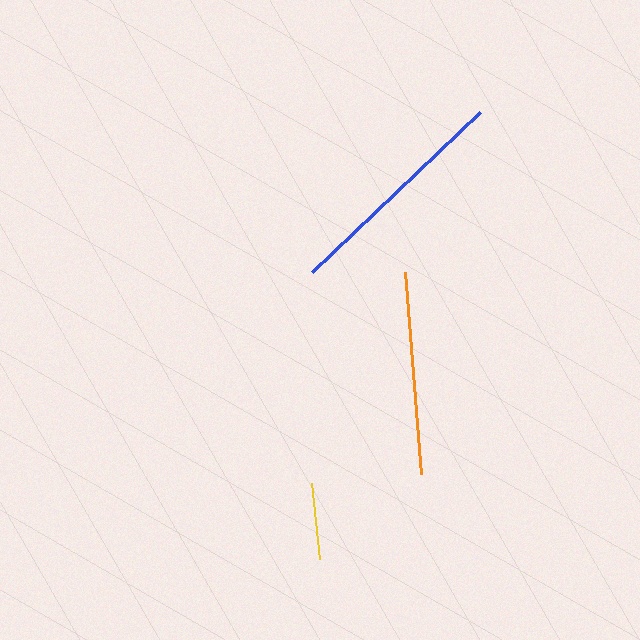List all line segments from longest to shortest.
From longest to shortest: blue, orange, yellow.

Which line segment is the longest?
The blue line is the longest at approximately 232 pixels.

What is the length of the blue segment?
The blue segment is approximately 232 pixels long.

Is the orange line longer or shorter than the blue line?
The blue line is longer than the orange line.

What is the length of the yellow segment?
The yellow segment is approximately 77 pixels long.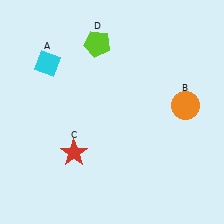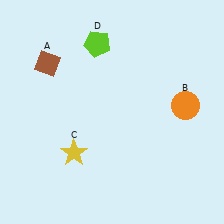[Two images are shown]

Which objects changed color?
A changed from cyan to brown. C changed from red to yellow.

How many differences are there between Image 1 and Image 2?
There are 2 differences between the two images.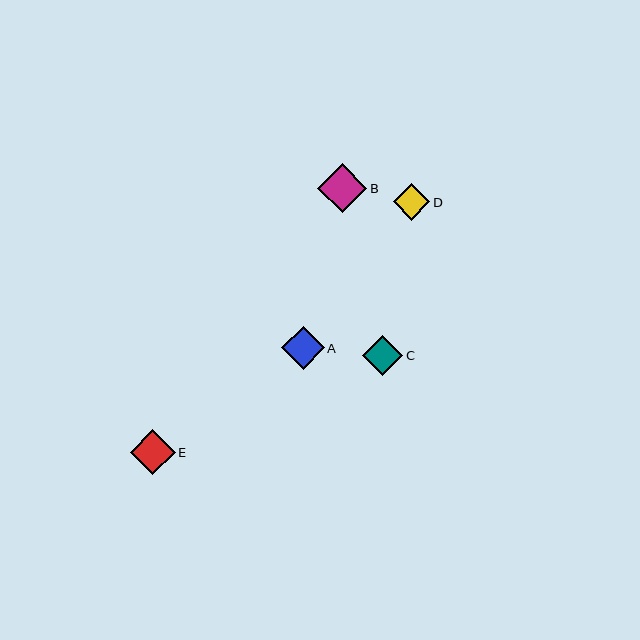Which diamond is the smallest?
Diamond D is the smallest with a size of approximately 37 pixels.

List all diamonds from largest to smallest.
From largest to smallest: B, E, A, C, D.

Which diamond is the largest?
Diamond B is the largest with a size of approximately 49 pixels.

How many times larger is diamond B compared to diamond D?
Diamond B is approximately 1.4 times the size of diamond D.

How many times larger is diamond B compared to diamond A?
Diamond B is approximately 1.2 times the size of diamond A.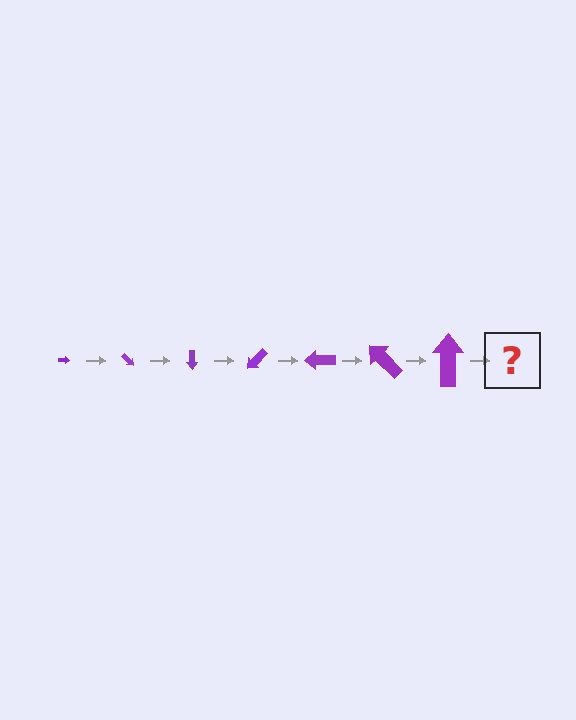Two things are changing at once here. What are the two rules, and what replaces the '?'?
The two rules are that the arrow grows larger each step and it rotates 45 degrees each step. The '?' should be an arrow, larger than the previous one and rotated 315 degrees from the start.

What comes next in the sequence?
The next element should be an arrow, larger than the previous one and rotated 315 degrees from the start.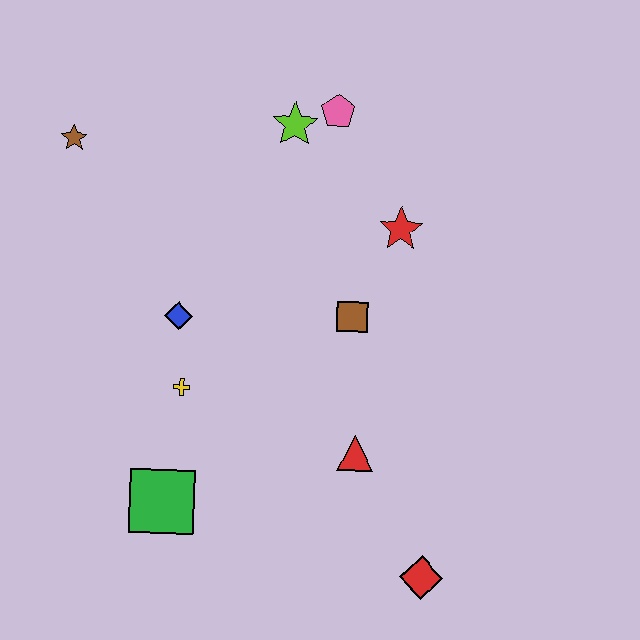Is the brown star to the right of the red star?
No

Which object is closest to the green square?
The yellow cross is closest to the green square.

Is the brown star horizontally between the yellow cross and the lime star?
No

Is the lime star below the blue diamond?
No